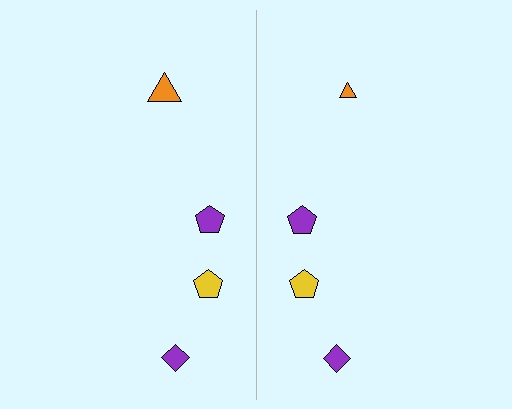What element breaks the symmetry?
The orange triangle on the right side has a different size than its mirror counterpart.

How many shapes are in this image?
There are 8 shapes in this image.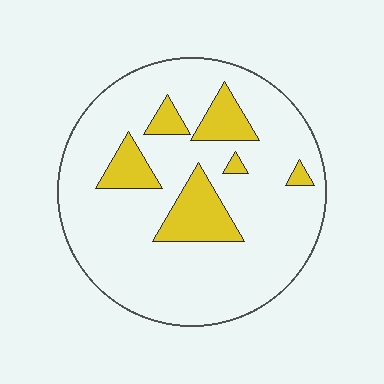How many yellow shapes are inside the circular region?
6.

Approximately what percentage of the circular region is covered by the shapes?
Approximately 15%.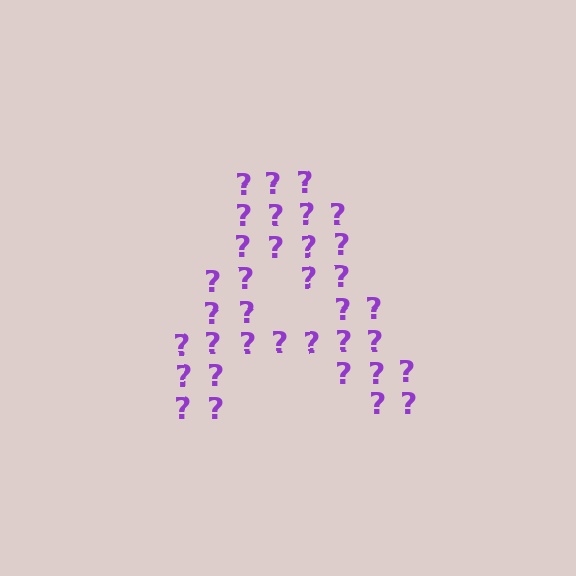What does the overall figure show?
The overall figure shows the letter A.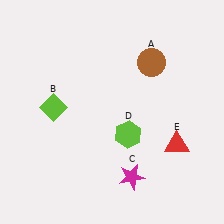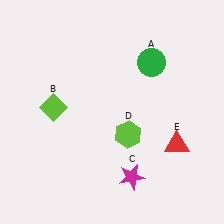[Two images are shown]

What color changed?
The circle (A) changed from brown in Image 1 to green in Image 2.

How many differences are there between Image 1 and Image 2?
There is 1 difference between the two images.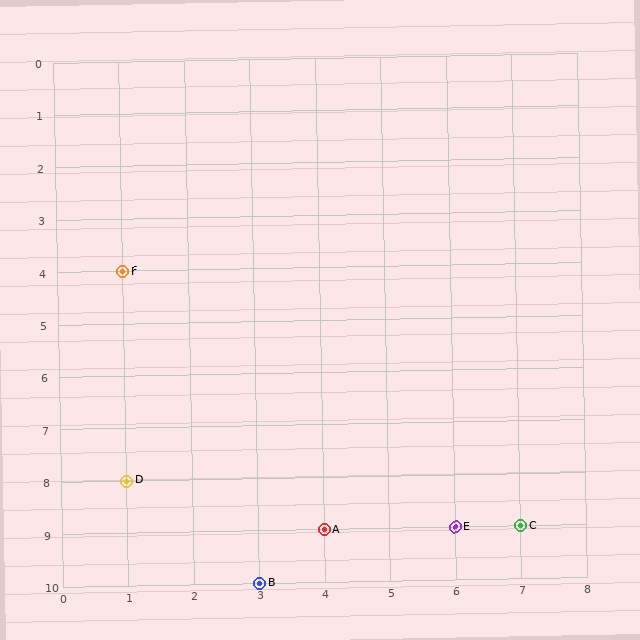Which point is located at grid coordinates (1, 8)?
Point D is at (1, 8).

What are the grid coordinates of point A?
Point A is at grid coordinates (4, 9).